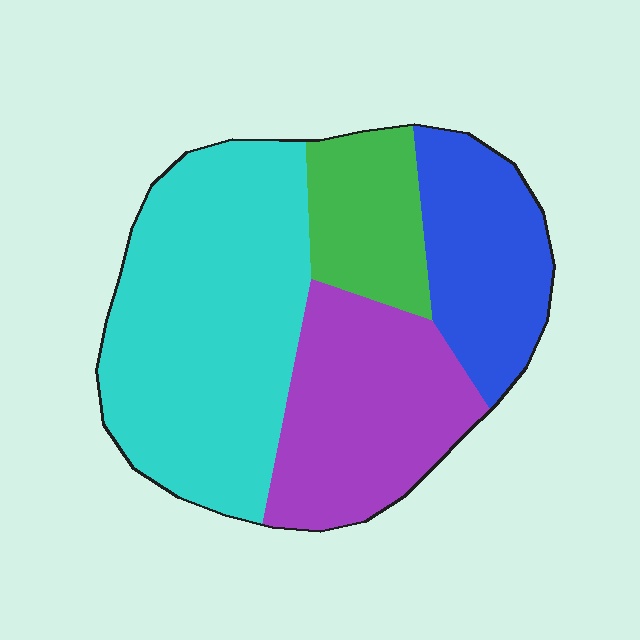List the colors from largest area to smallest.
From largest to smallest: cyan, purple, blue, green.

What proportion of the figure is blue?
Blue takes up about one fifth (1/5) of the figure.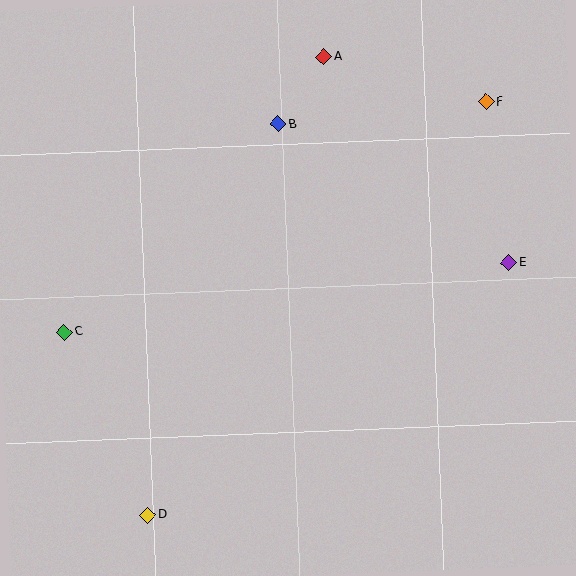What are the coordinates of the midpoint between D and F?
The midpoint between D and F is at (317, 308).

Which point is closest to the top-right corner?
Point F is closest to the top-right corner.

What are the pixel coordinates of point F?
Point F is at (486, 102).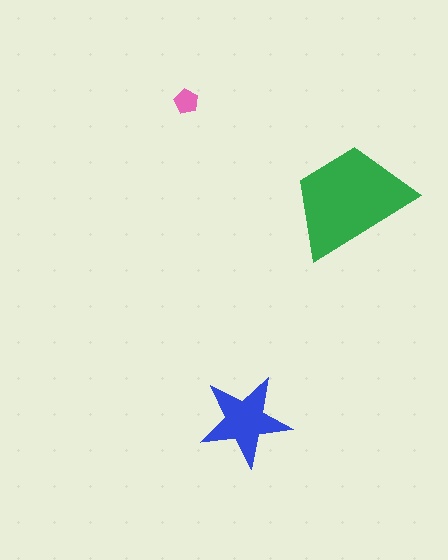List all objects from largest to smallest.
The green trapezoid, the blue star, the pink pentagon.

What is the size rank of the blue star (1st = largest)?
2nd.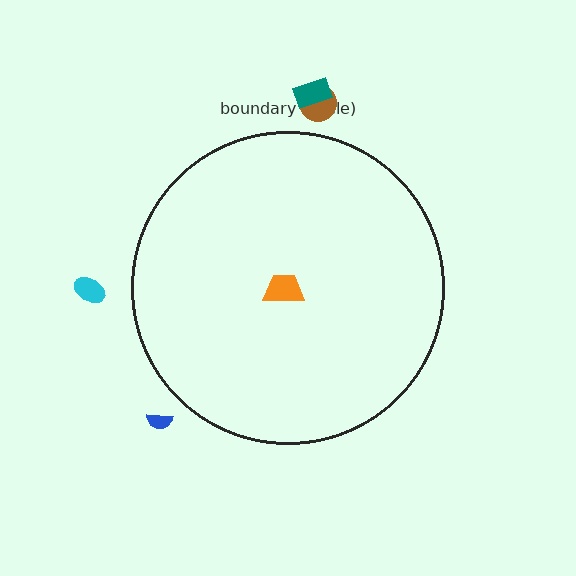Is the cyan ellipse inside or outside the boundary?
Outside.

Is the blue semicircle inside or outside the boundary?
Outside.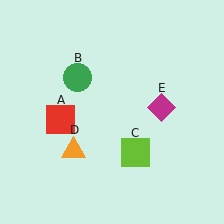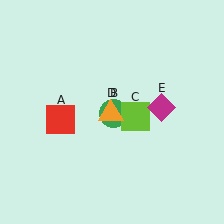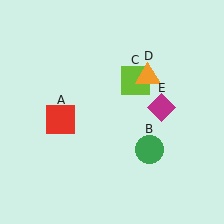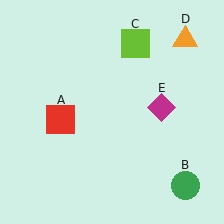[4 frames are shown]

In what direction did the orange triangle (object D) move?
The orange triangle (object D) moved up and to the right.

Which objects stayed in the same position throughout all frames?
Red square (object A) and magenta diamond (object E) remained stationary.